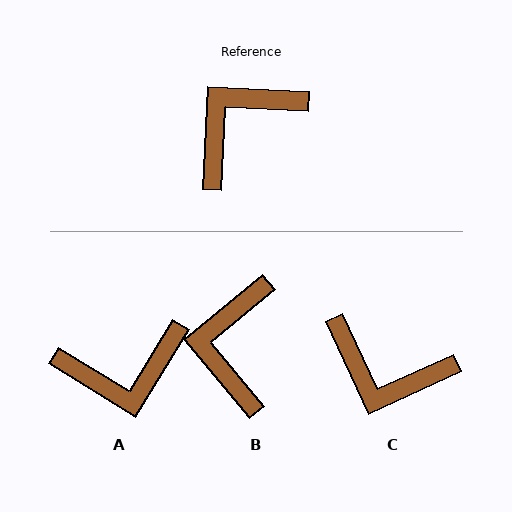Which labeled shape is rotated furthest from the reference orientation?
A, about 151 degrees away.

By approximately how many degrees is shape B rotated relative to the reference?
Approximately 42 degrees counter-clockwise.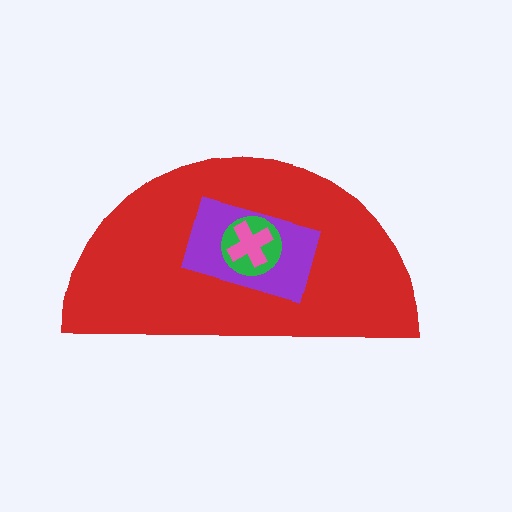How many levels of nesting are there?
4.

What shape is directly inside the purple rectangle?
The green circle.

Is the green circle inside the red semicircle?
Yes.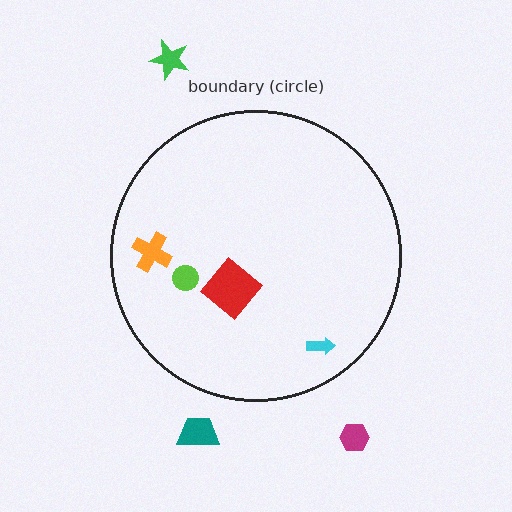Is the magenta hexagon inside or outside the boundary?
Outside.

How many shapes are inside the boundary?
4 inside, 3 outside.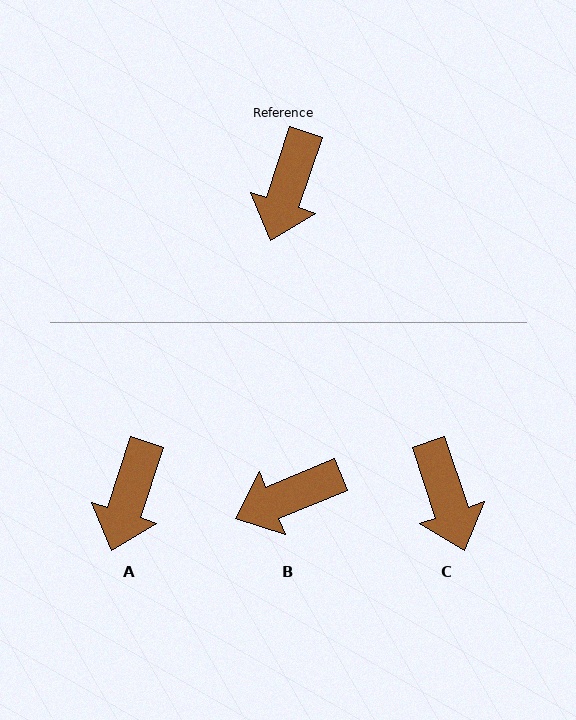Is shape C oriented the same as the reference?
No, it is off by about 37 degrees.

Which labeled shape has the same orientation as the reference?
A.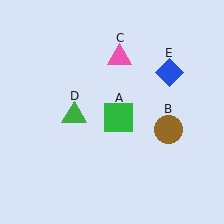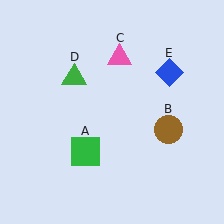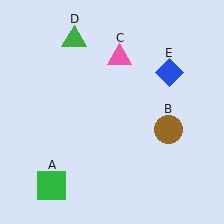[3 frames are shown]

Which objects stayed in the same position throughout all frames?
Brown circle (object B) and pink triangle (object C) and blue diamond (object E) remained stationary.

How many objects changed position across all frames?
2 objects changed position: green square (object A), green triangle (object D).